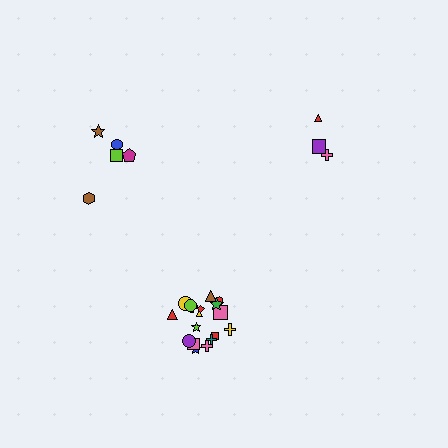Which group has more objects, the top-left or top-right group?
The top-left group.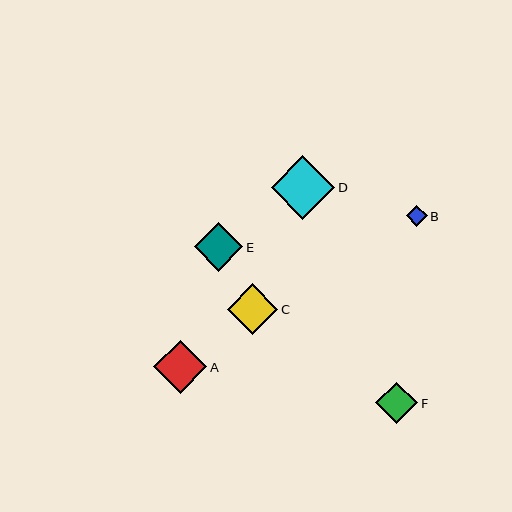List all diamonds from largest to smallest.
From largest to smallest: D, A, C, E, F, B.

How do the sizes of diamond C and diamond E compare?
Diamond C and diamond E are approximately the same size.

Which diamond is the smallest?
Diamond B is the smallest with a size of approximately 21 pixels.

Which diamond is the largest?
Diamond D is the largest with a size of approximately 63 pixels.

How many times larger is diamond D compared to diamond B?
Diamond D is approximately 3.0 times the size of diamond B.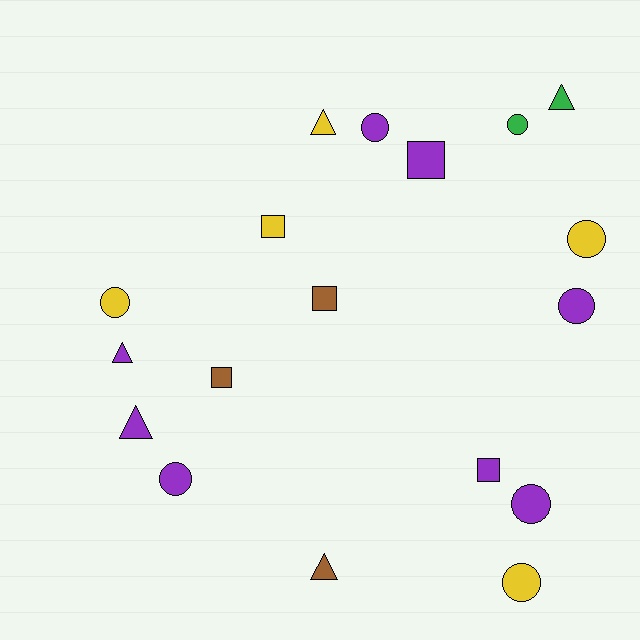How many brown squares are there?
There are 2 brown squares.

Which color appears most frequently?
Purple, with 8 objects.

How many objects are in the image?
There are 18 objects.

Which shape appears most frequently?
Circle, with 8 objects.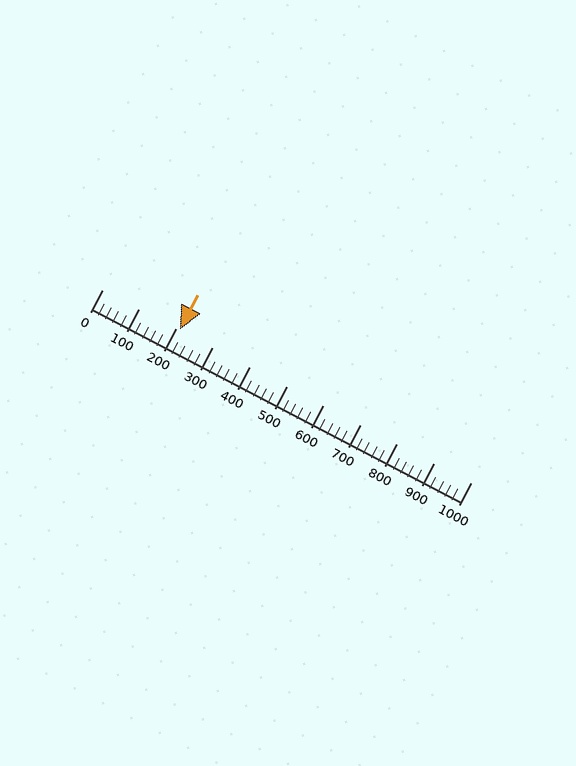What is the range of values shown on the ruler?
The ruler shows values from 0 to 1000.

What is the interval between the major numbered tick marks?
The major tick marks are spaced 100 units apart.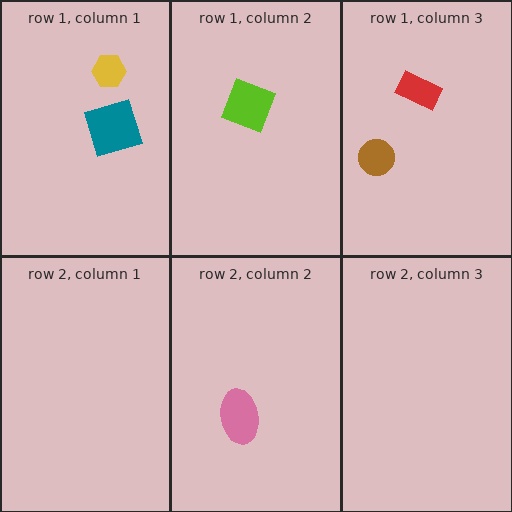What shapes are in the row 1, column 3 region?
The red rectangle, the brown circle.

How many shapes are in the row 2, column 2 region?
1.